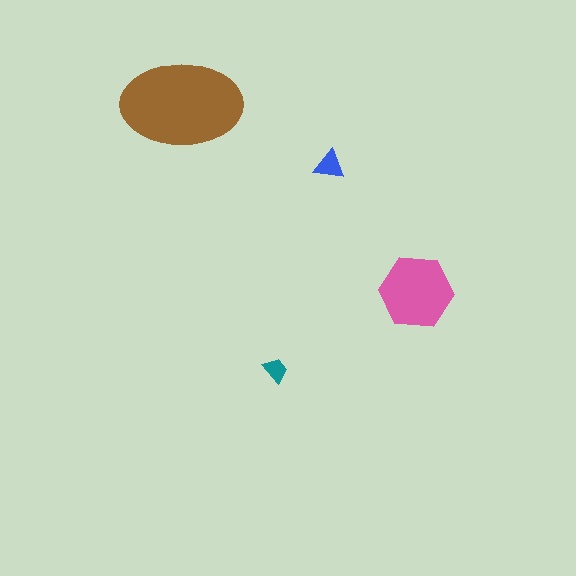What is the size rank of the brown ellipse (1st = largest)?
1st.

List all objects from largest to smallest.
The brown ellipse, the pink hexagon, the blue triangle, the teal trapezoid.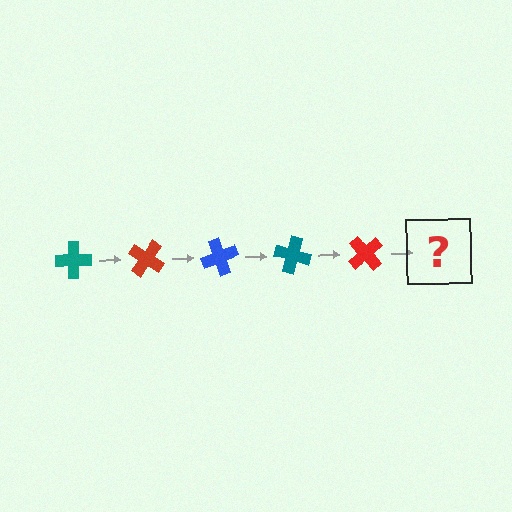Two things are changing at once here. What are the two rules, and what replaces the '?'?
The two rules are that it rotates 35 degrees each step and the color cycles through teal, red, and blue. The '?' should be a blue cross, rotated 175 degrees from the start.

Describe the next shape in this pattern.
It should be a blue cross, rotated 175 degrees from the start.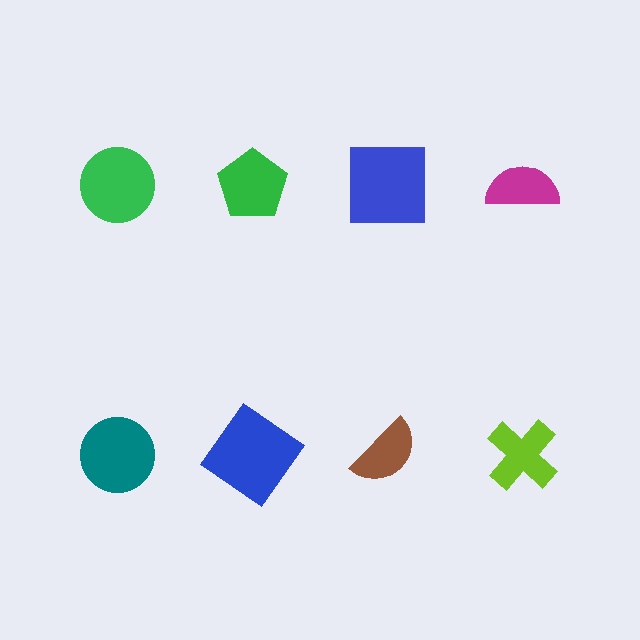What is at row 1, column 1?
A green circle.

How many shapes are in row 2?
4 shapes.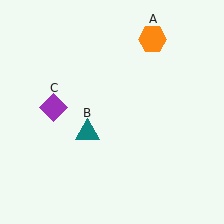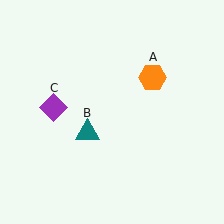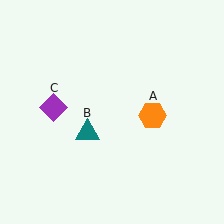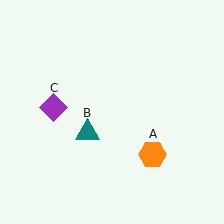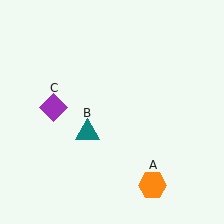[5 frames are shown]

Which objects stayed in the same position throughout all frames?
Teal triangle (object B) and purple diamond (object C) remained stationary.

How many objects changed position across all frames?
1 object changed position: orange hexagon (object A).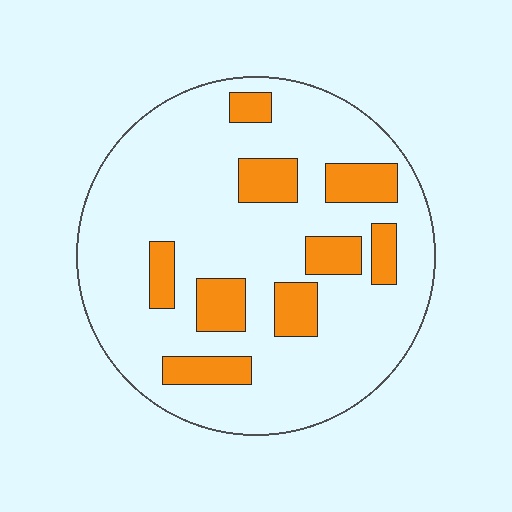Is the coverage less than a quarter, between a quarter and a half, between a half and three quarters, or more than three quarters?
Less than a quarter.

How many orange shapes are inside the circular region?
9.